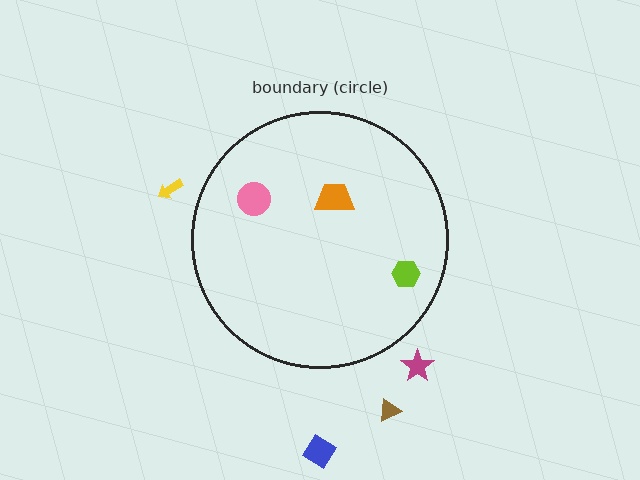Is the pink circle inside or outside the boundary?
Inside.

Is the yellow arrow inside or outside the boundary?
Outside.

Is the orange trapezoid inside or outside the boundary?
Inside.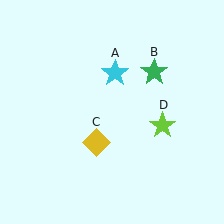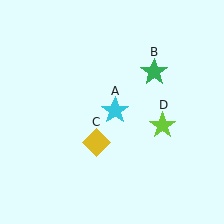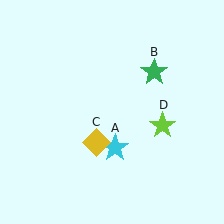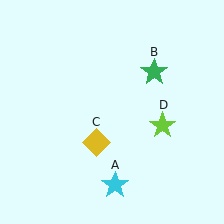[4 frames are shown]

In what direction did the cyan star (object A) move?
The cyan star (object A) moved down.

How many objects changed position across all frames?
1 object changed position: cyan star (object A).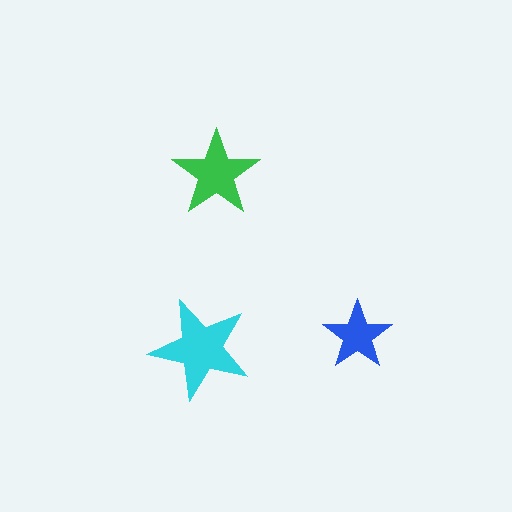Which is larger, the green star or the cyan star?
The cyan one.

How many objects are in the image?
There are 3 objects in the image.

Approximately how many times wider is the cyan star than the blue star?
About 1.5 times wider.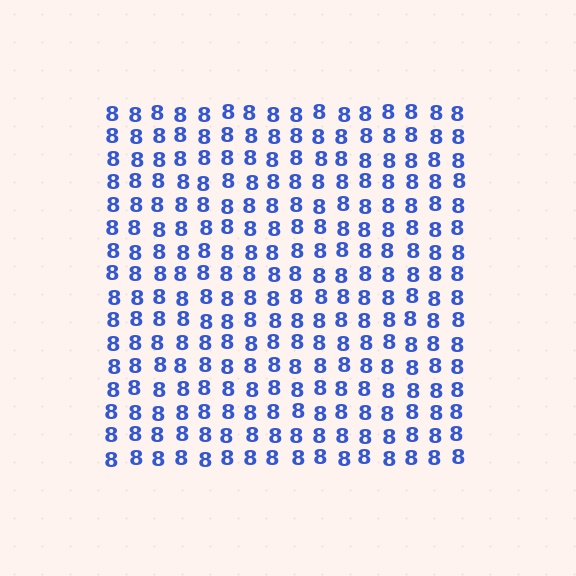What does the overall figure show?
The overall figure shows a square.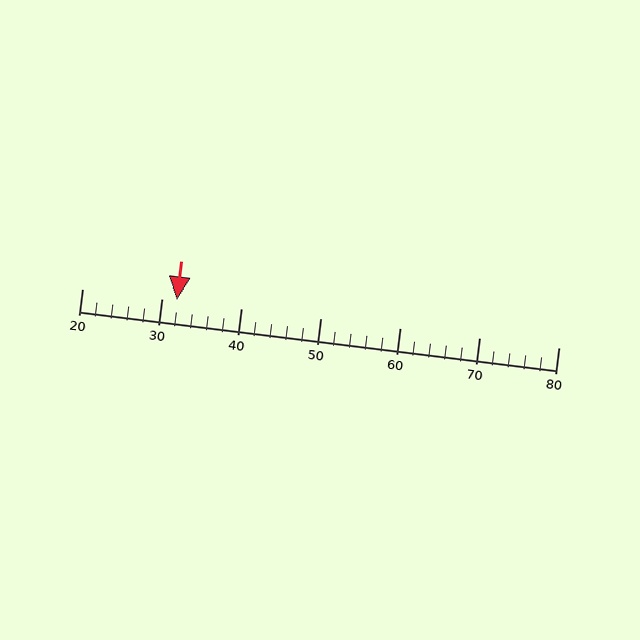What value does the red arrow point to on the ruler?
The red arrow points to approximately 32.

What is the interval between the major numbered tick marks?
The major tick marks are spaced 10 units apart.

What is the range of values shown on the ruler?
The ruler shows values from 20 to 80.